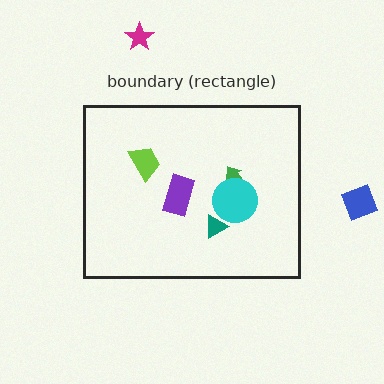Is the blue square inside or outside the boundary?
Outside.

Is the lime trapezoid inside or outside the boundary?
Inside.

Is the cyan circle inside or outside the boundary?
Inside.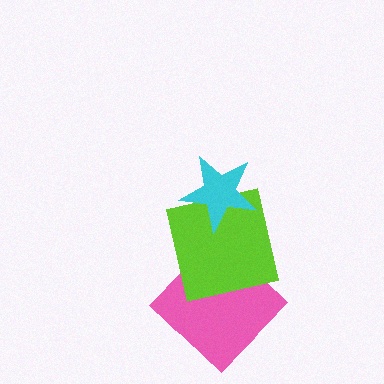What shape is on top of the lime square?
The cyan star is on top of the lime square.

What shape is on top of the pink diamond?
The lime square is on top of the pink diamond.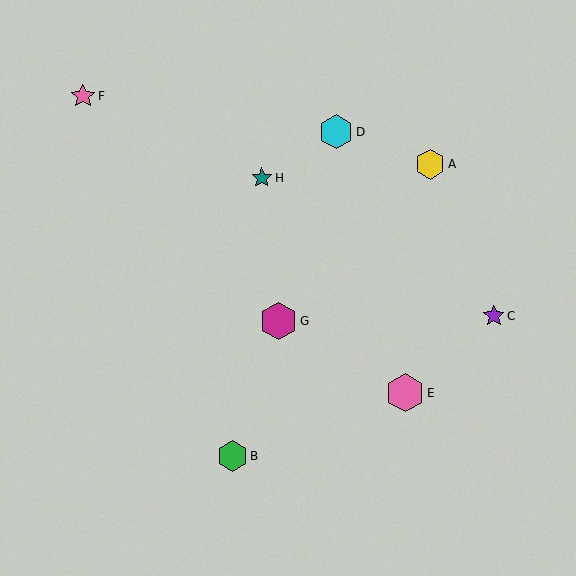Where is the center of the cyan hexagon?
The center of the cyan hexagon is at (336, 132).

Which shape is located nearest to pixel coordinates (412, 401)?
The pink hexagon (labeled E) at (405, 393) is nearest to that location.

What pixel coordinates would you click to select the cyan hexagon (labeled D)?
Click at (336, 132) to select the cyan hexagon D.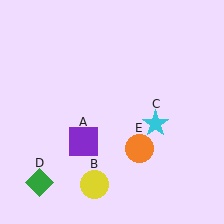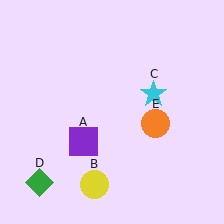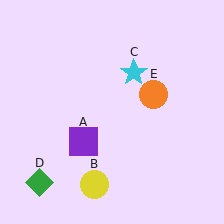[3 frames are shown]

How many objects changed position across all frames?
2 objects changed position: cyan star (object C), orange circle (object E).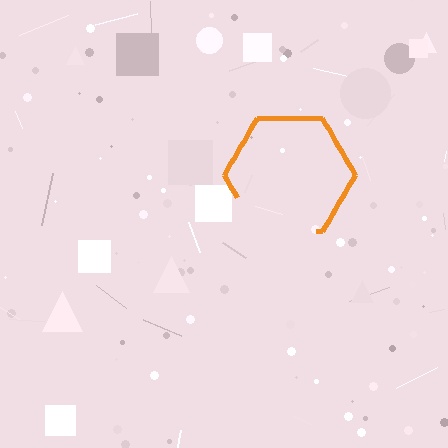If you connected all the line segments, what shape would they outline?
They would outline a hexagon.